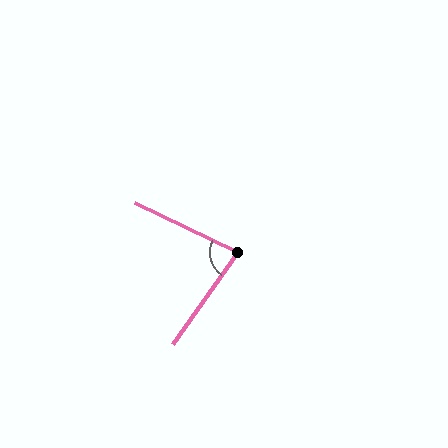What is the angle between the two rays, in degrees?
Approximately 81 degrees.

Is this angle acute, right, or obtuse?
It is acute.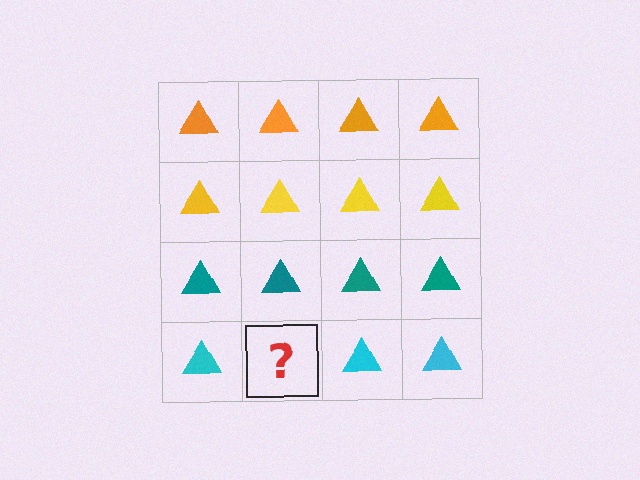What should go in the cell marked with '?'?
The missing cell should contain a cyan triangle.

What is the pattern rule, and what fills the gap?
The rule is that each row has a consistent color. The gap should be filled with a cyan triangle.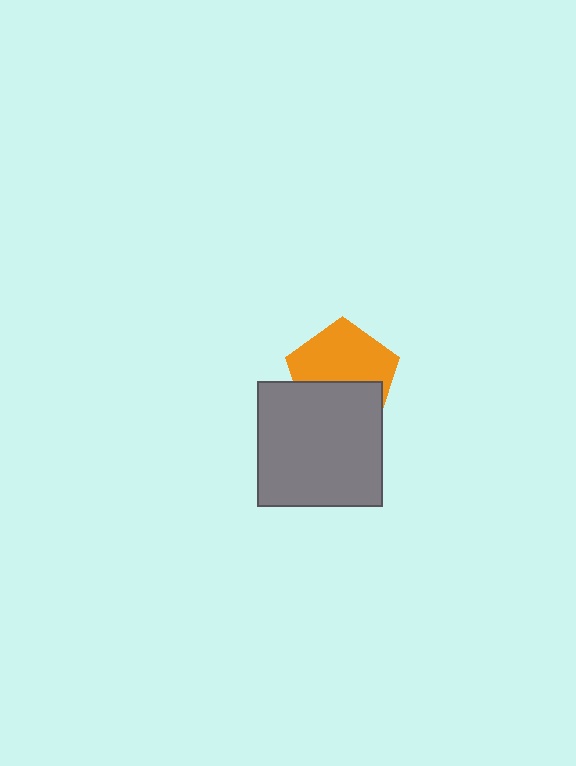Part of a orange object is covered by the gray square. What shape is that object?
It is a pentagon.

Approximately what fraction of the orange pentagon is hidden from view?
Roughly 42% of the orange pentagon is hidden behind the gray square.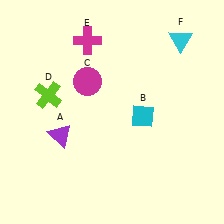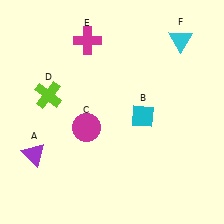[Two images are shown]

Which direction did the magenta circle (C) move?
The magenta circle (C) moved down.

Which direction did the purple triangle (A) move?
The purple triangle (A) moved left.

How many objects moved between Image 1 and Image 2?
2 objects moved between the two images.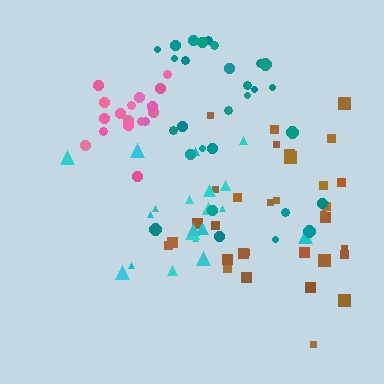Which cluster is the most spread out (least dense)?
Teal.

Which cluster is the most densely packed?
Pink.